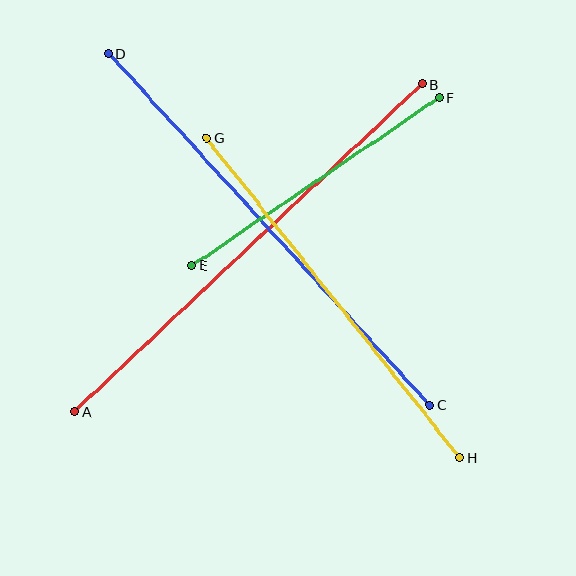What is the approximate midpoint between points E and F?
The midpoint is at approximately (316, 182) pixels.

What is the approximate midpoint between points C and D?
The midpoint is at approximately (269, 229) pixels.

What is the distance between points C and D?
The distance is approximately 476 pixels.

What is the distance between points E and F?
The distance is approximately 299 pixels.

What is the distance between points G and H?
The distance is approximately 408 pixels.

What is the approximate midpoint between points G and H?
The midpoint is at approximately (333, 298) pixels.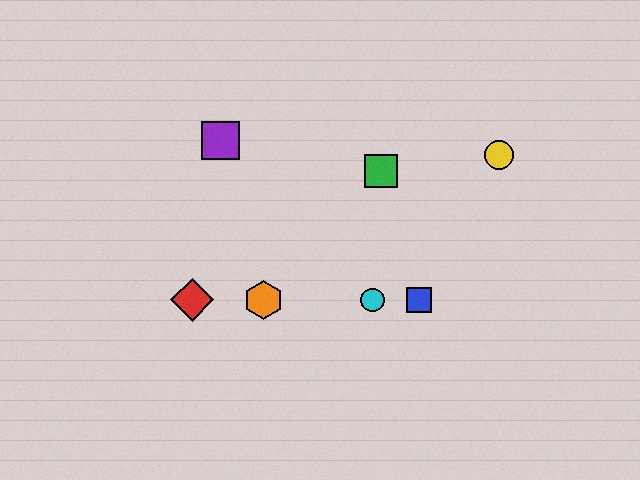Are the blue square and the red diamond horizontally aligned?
Yes, both are at y≈300.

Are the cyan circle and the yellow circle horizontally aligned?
No, the cyan circle is at y≈300 and the yellow circle is at y≈155.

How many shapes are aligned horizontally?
4 shapes (the red diamond, the blue square, the orange hexagon, the cyan circle) are aligned horizontally.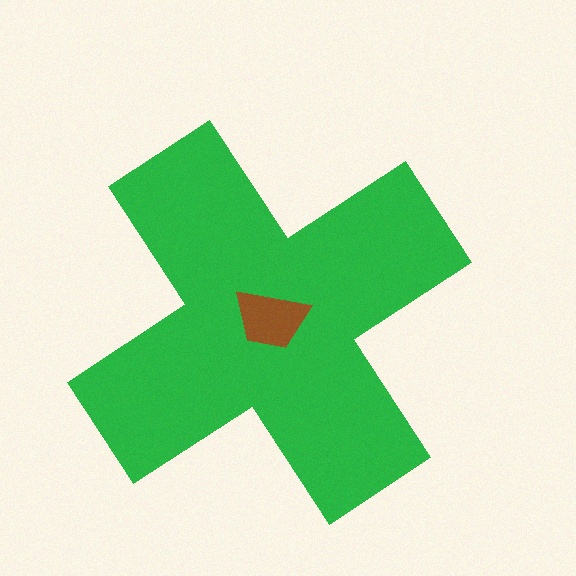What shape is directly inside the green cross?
The brown trapezoid.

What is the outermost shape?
The green cross.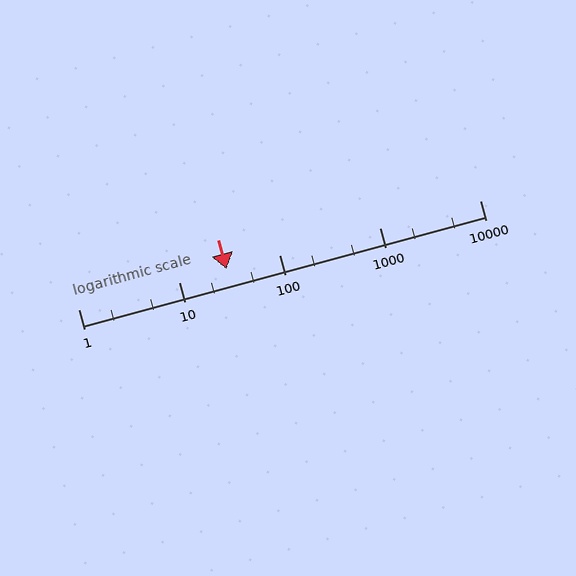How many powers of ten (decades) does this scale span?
The scale spans 4 decades, from 1 to 10000.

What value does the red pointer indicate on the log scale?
The pointer indicates approximately 30.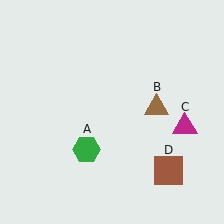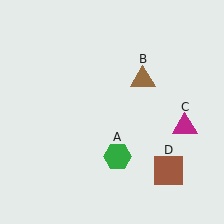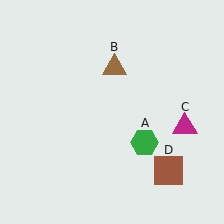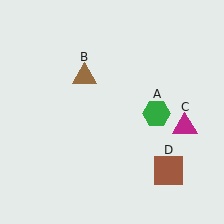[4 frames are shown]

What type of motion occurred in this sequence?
The green hexagon (object A), brown triangle (object B) rotated counterclockwise around the center of the scene.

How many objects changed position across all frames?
2 objects changed position: green hexagon (object A), brown triangle (object B).